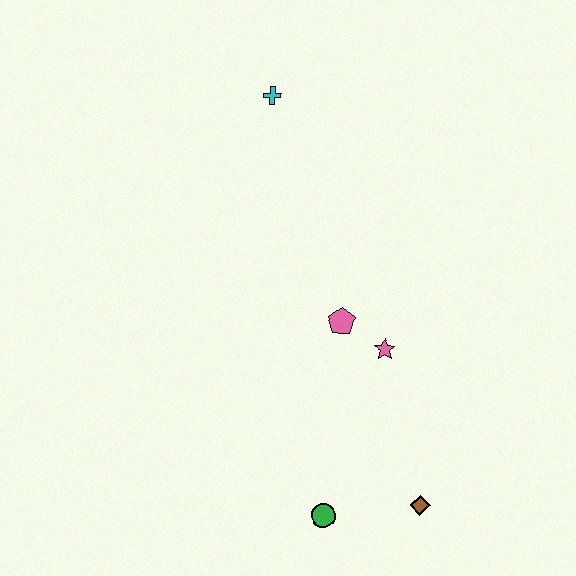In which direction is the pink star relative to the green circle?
The pink star is above the green circle.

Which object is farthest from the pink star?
The cyan cross is farthest from the pink star.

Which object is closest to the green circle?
The brown diamond is closest to the green circle.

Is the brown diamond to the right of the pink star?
Yes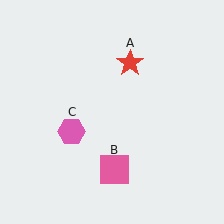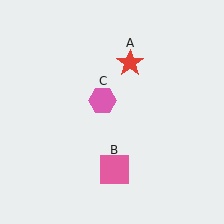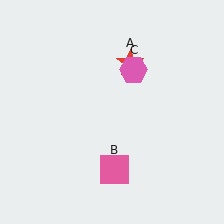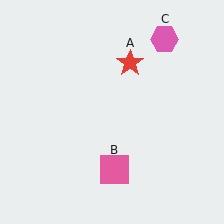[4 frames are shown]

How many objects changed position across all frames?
1 object changed position: pink hexagon (object C).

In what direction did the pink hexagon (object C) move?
The pink hexagon (object C) moved up and to the right.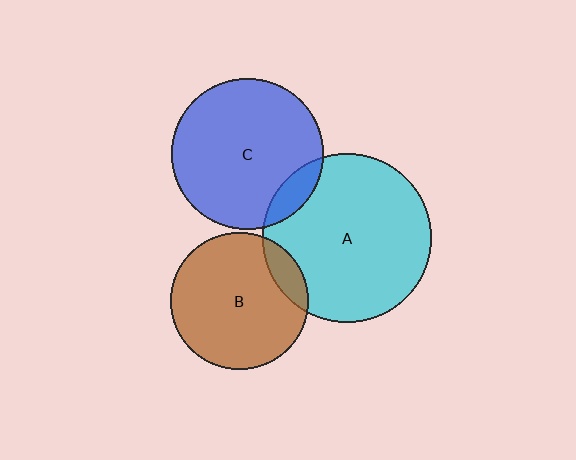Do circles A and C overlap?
Yes.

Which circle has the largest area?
Circle A (cyan).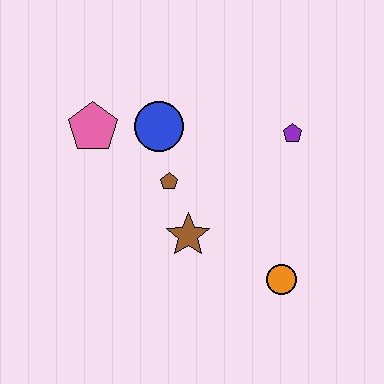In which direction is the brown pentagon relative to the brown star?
The brown pentagon is above the brown star.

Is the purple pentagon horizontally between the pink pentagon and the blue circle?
No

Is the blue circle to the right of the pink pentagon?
Yes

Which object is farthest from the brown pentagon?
The orange circle is farthest from the brown pentagon.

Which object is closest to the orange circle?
The brown star is closest to the orange circle.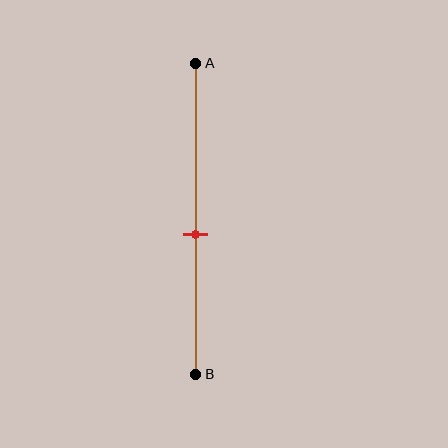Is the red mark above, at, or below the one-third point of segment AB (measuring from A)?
The red mark is below the one-third point of segment AB.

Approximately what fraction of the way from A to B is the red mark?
The red mark is approximately 55% of the way from A to B.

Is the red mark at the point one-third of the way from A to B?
No, the mark is at about 55% from A, not at the 33% one-third point.